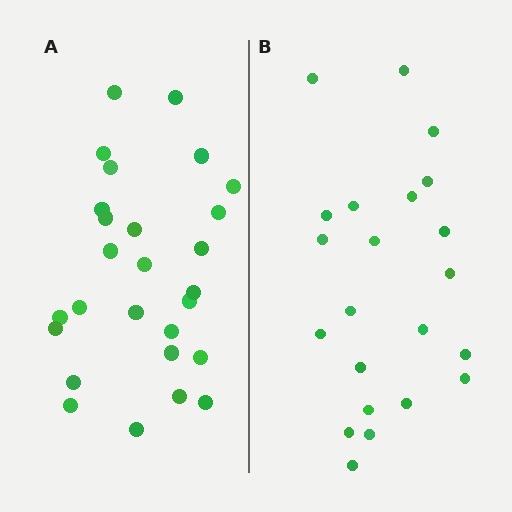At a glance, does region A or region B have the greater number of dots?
Region A (the left region) has more dots.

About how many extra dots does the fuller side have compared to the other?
Region A has about 5 more dots than region B.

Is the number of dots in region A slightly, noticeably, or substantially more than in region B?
Region A has only slightly more — the two regions are fairly close. The ratio is roughly 1.2 to 1.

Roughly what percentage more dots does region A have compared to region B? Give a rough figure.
About 25% more.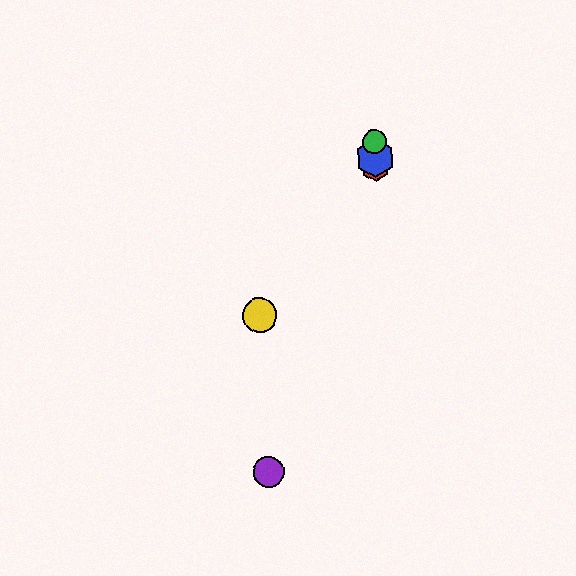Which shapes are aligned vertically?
The red hexagon, the blue hexagon, the green circle are aligned vertically.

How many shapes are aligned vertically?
3 shapes (the red hexagon, the blue hexagon, the green circle) are aligned vertically.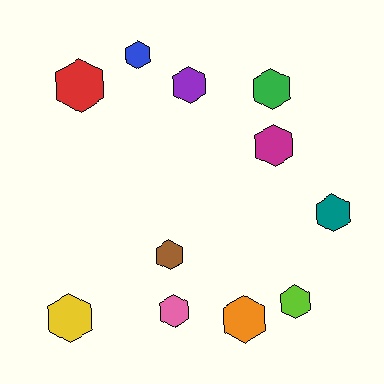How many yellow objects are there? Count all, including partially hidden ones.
There is 1 yellow object.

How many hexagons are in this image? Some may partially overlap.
There are 11 hexagons.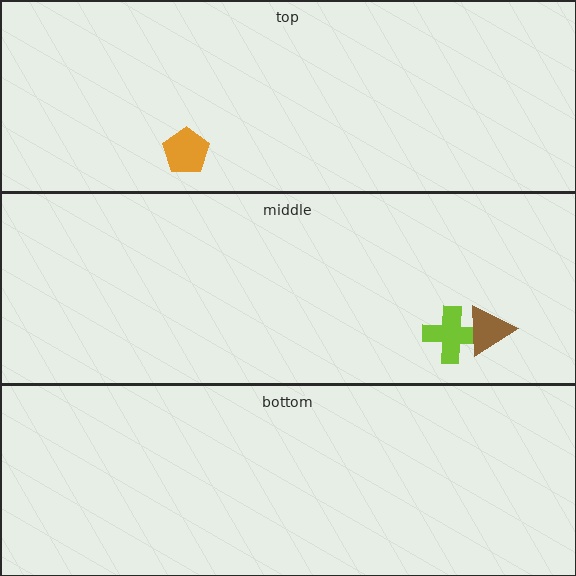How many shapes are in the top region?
1.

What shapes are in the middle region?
The lime cross, the brown triangle.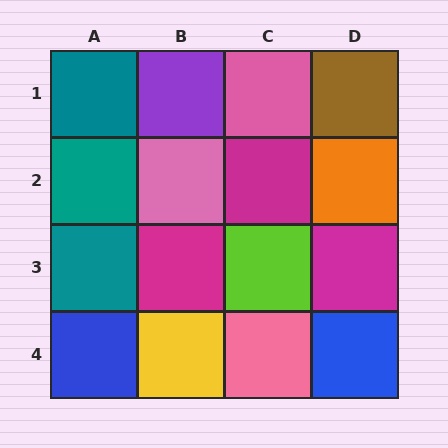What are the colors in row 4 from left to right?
Blue, yellow, pink, blue.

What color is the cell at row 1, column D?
Brown.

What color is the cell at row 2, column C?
Magenta.